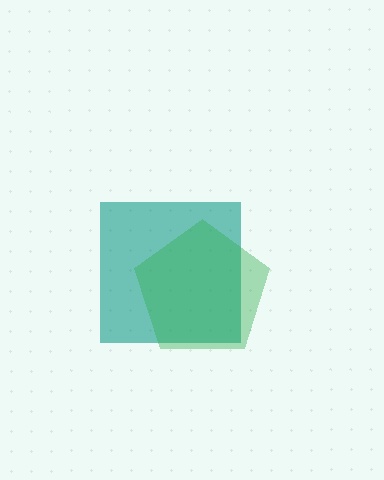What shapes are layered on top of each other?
The layered shapes are: a teal square, a green pentagon.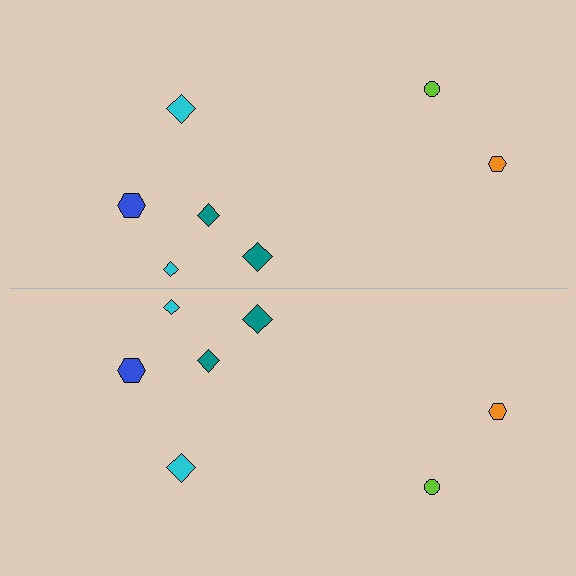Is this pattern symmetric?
Yes, this pattern has bilateral (reflection) symmetry.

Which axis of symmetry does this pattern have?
The pattern has a horizontal axis of symmetry running through the center of the image.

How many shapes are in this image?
There are 14 shapes in this image.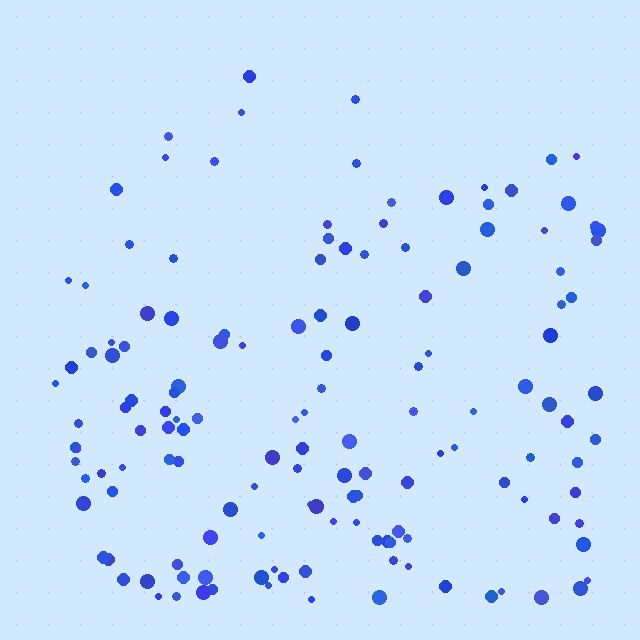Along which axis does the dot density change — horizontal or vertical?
Vertical.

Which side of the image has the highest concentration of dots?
The bottom.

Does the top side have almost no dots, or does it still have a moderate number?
Still a moderate number, just noticeably fewer than the bottom.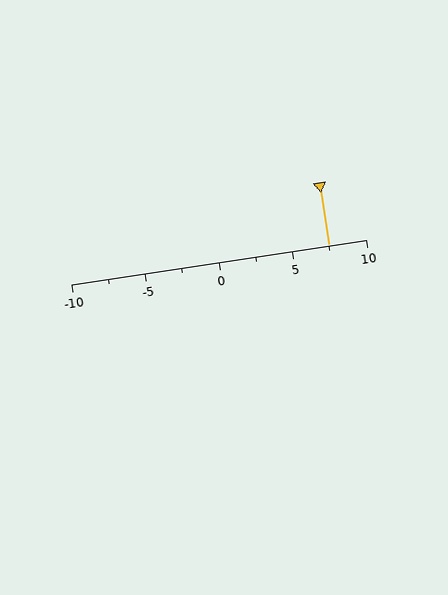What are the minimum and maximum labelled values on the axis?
The axis runs from -10 to 10.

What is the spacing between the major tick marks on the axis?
The major ticks are spaced 5 apart.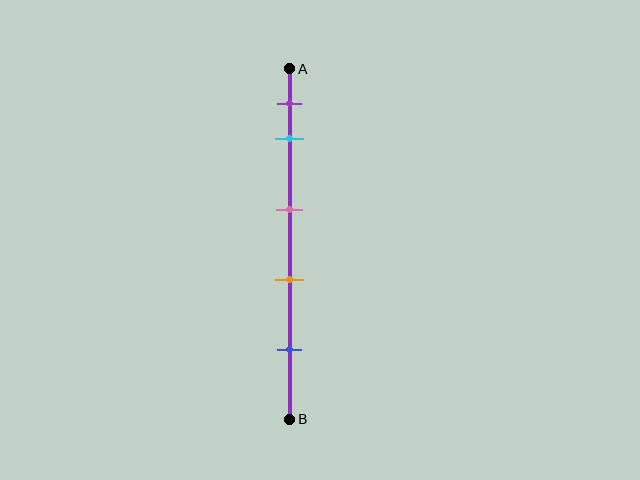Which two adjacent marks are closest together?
The purple and cyan marks are the closest adjacent pair.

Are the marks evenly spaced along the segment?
No, the marks are not evenly spaced.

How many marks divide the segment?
There are 5 marks dividing the segment.